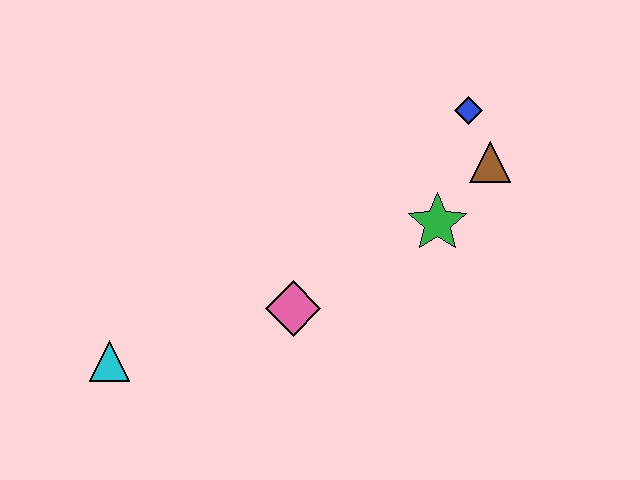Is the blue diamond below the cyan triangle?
No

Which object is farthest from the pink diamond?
The blue diamond is farthest from the pink diamond.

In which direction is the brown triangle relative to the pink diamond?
The brown triangle is to the right of the pink diamond.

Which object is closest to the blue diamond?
The brown triangle is closest to the blue diamond.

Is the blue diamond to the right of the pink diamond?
Yes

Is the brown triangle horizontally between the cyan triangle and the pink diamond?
No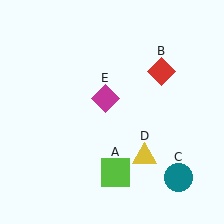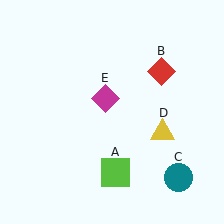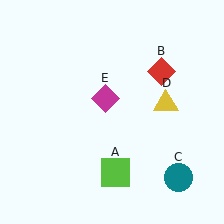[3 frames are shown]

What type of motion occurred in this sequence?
The yellow triangle (object D) rotated counterclockwise around the center of the scene.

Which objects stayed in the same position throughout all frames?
Lime square (object A) and red diamond (object B) and teal circle (object C) and magenta diamond (object E) remained stationary.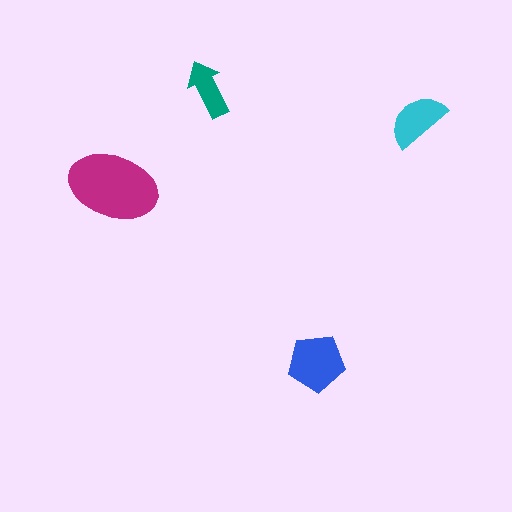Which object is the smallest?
The teal arrow.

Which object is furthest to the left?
The magenta ellipse is leftmost.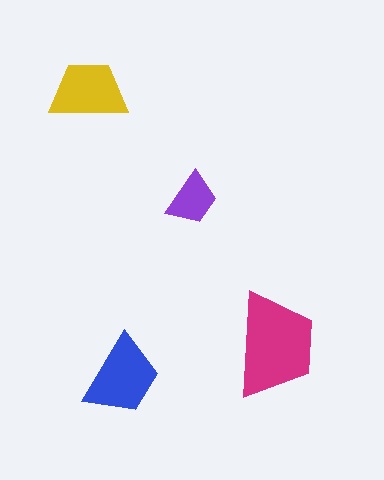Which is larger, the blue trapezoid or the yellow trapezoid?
The blue one.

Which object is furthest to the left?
The yellow trapezoid is leftmost.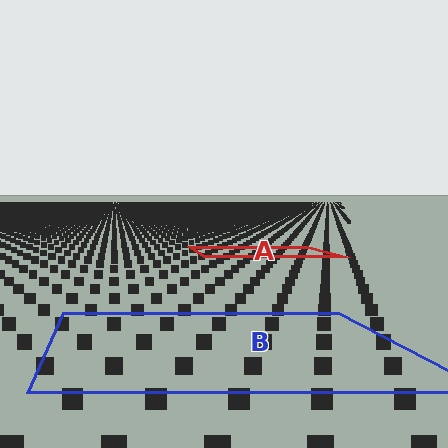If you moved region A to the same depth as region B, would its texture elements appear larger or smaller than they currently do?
They would appear larger. At a closer depth, the same texture elements are projected at a bigger on-screen size.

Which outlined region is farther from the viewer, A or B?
Region A is farther from the viewer — the texture elements inside it appear smaller and more densely packed.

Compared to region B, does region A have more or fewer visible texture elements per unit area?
Region A has more texture elements per unit area — they are packed more densely because it is farther away.